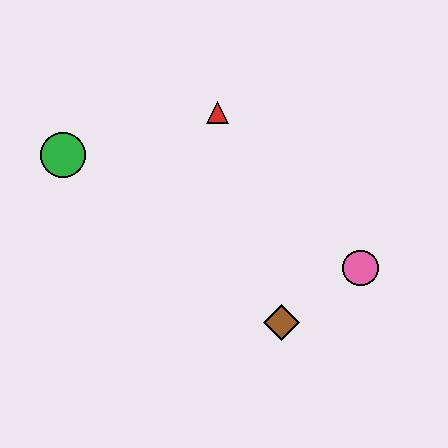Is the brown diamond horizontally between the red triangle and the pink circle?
Yes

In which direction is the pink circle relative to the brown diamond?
The pink circle is to the right of the brown diamond.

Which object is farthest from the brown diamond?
The green circle is farthest from the brown diamond.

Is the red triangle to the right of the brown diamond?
No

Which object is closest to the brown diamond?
The pink circle is closest to the brown diamond.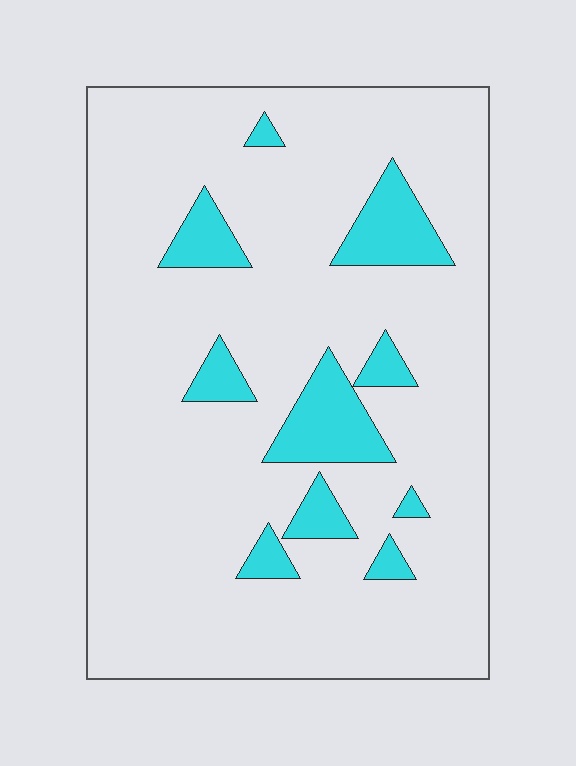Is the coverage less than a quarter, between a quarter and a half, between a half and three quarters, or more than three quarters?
Less than a quarter.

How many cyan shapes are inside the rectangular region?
10.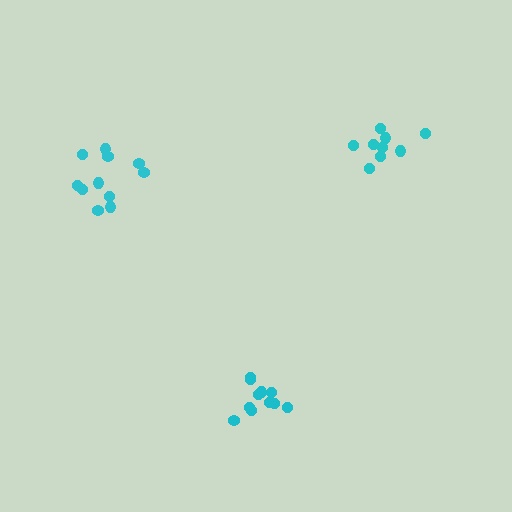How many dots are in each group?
Group 1: 11 dots, Group 2: 11 dots, Group 3: 9 dots (31 total).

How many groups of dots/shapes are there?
There are 3 groups.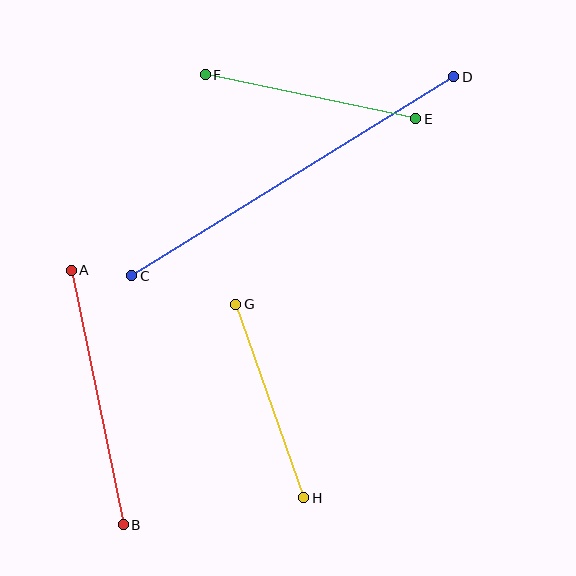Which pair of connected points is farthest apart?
Points C and D are farthest apart.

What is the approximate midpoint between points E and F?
The midpoint is at approximately (310, 97) pixels.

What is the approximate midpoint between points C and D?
The midpoint is at approximately (293, 176) pixels.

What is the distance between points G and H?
The distance is approximately 205 pixels.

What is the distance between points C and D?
The distance is approximately 379 pixels.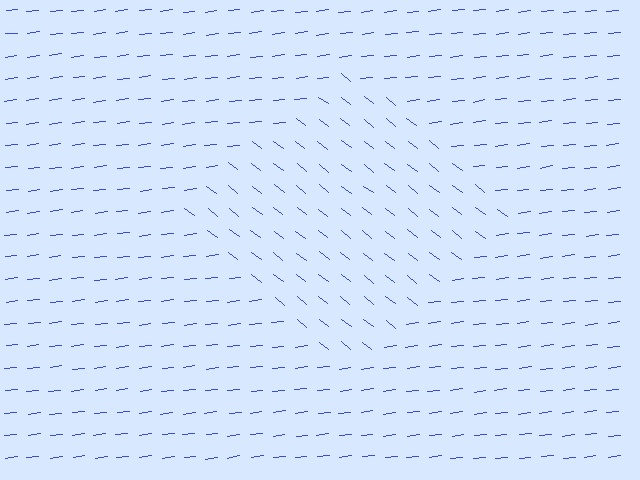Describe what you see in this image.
The image is filled with small blue line segments. A diamond region in the image has lines oriented differently from the surrounding lines, creating a visible texture boundary.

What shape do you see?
I see a diamond.